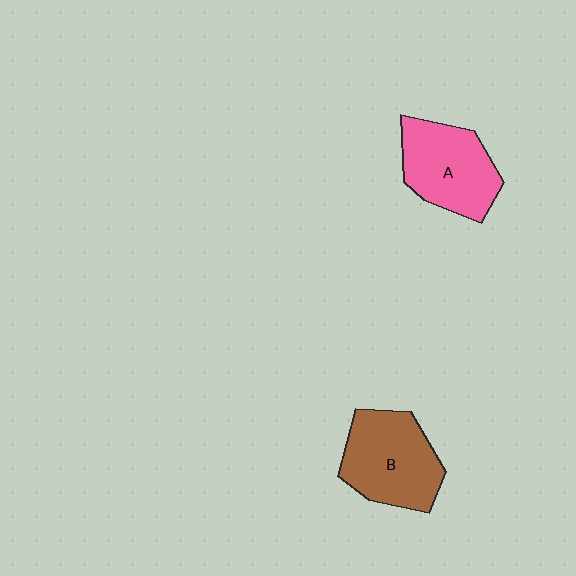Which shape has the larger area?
Shape B (brown).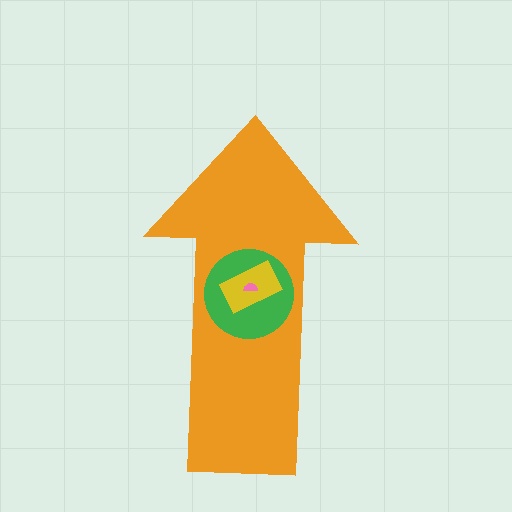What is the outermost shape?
The orange arrow.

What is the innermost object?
The pink semicircle.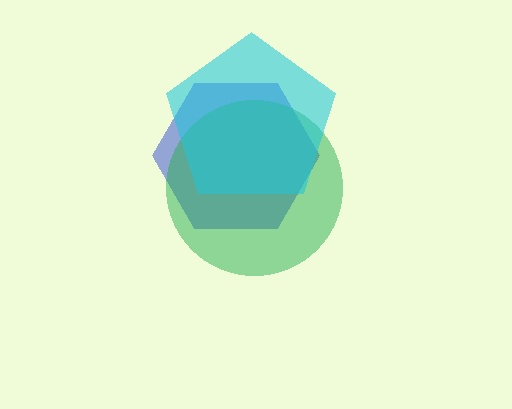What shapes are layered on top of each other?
The layered shapes are: a blue hexagon, a green circle, a cyan pentagon.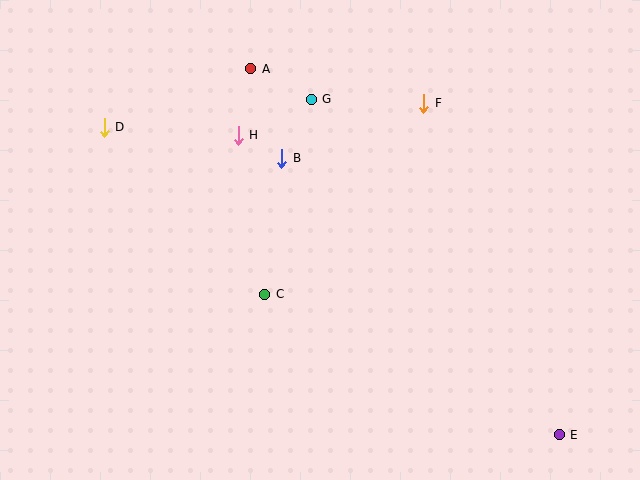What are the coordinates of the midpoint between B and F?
The midpoint between B and F is at (353, 131).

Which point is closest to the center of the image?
Point C at (265, 294) is closest to the center.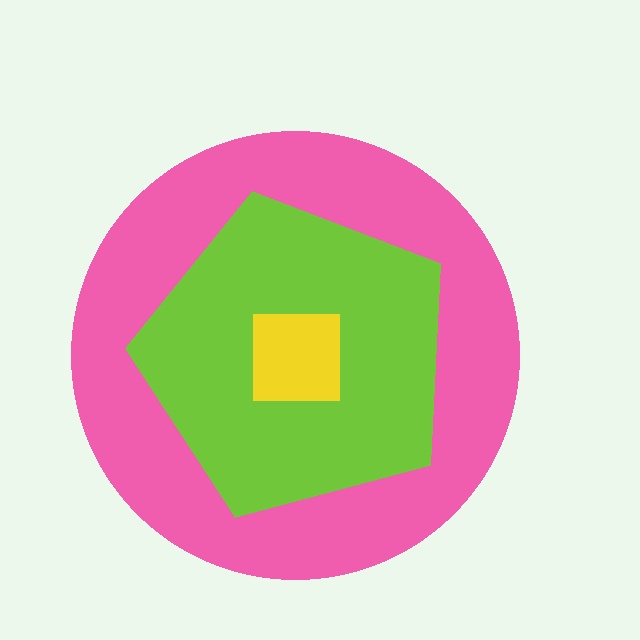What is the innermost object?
The yellow square.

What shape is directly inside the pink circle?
The lime pentagon.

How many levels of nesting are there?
3.